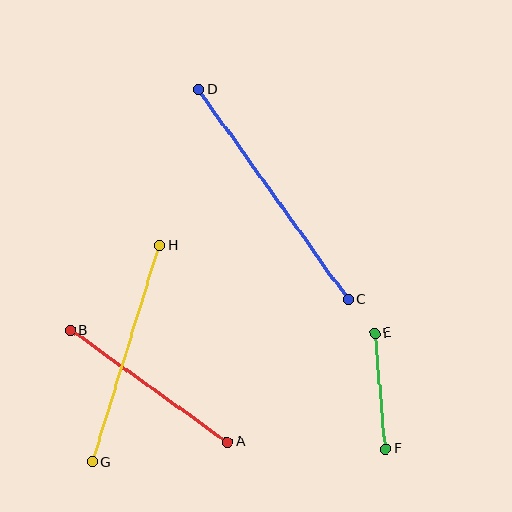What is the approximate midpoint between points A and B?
The midpoint is at approximately (149, 386) pixels.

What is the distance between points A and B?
The distance is approximately 193 pixels.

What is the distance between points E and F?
The distance is approximately 116 pixels.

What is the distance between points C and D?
The distance is approximately 258 pixels.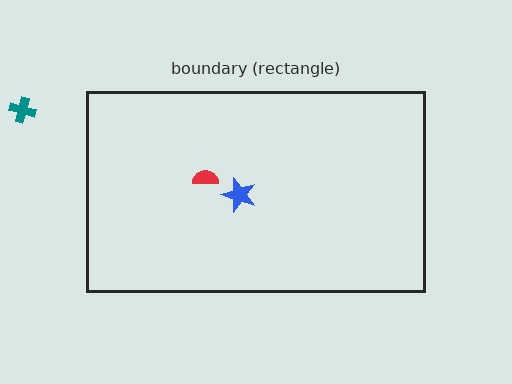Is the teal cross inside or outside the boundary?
Outside.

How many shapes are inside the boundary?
2 inside, 1 outside.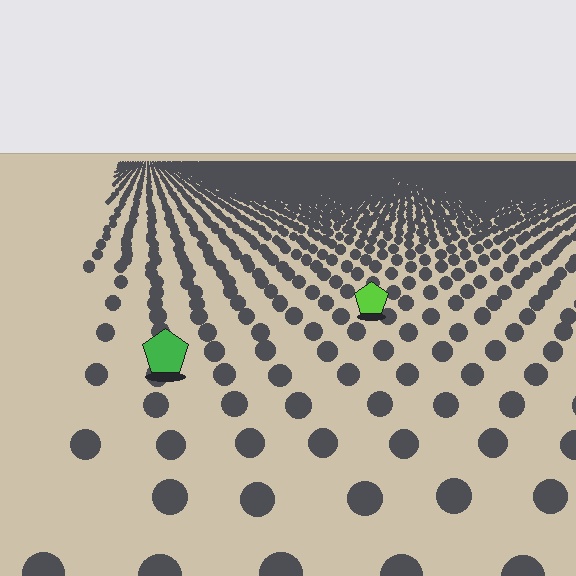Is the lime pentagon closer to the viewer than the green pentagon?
No. The green pentagon is closer — you can tell from the texture gradient: the ground texture is coarser near it.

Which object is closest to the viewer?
The green pentagon is closest. The texture marks near it are larger and more spread out.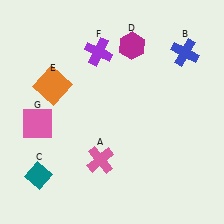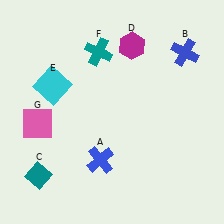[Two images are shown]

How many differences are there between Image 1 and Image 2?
There are 3 differences between the two images.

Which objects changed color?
A changed from pink to blue. E changed from orange to cyan. F changed from purple to teal.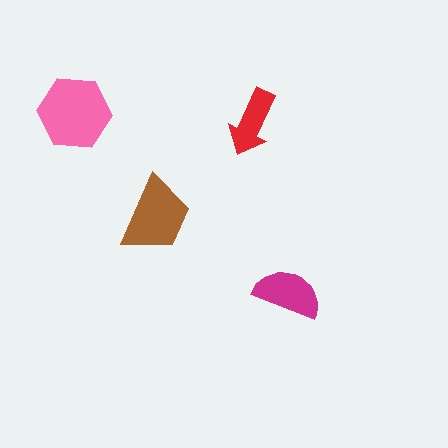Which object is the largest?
The pink hexagon.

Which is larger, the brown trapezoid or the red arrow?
The brown trapezoid.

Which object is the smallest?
The red arrow.